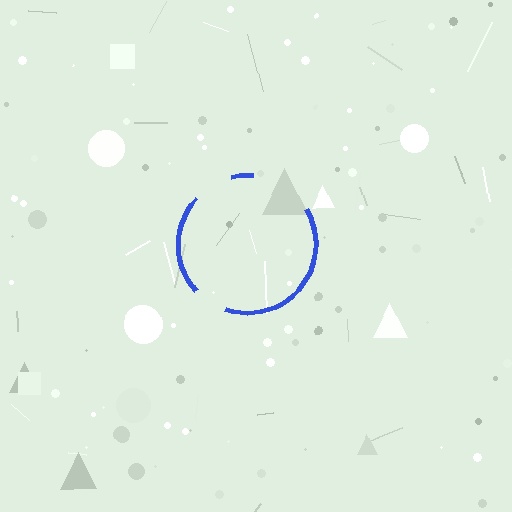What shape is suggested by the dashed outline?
The dashed outline suggests a circle.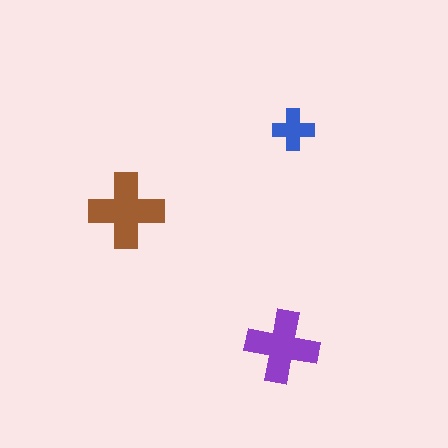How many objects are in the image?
There are 3 objects in the image.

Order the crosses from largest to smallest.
the brown one, the purple one, the blue one.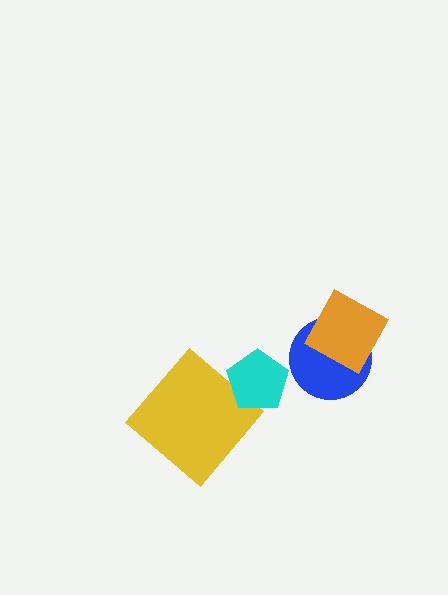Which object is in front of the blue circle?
The orange diamond is in front of the blue circle.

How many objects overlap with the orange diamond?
1 object overlaps with the orange diamond.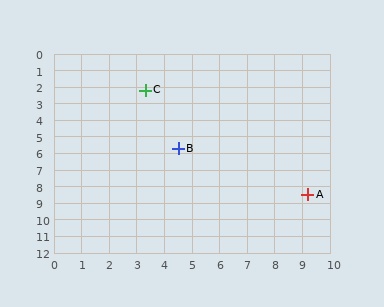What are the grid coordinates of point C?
Point C is at approximately (3.3, 2.2).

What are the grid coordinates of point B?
Point B is at approximately (4.5, 5.7).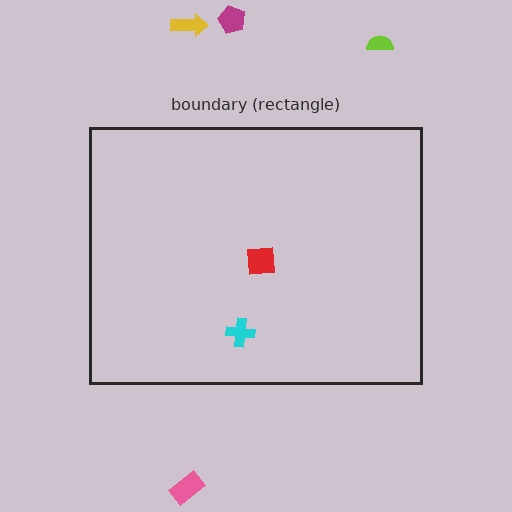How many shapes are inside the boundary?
2 inside, 4 outside.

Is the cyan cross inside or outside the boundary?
Inside.